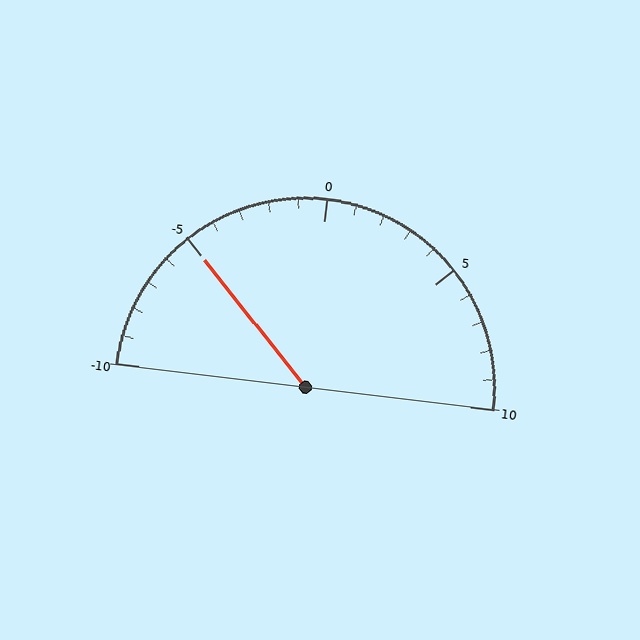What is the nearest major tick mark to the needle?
The nearest major tick mark is -5.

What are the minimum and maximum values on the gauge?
The gauge ranges from -10 to 10.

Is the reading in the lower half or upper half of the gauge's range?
The reading is in the lower half of the range (-10 to 10).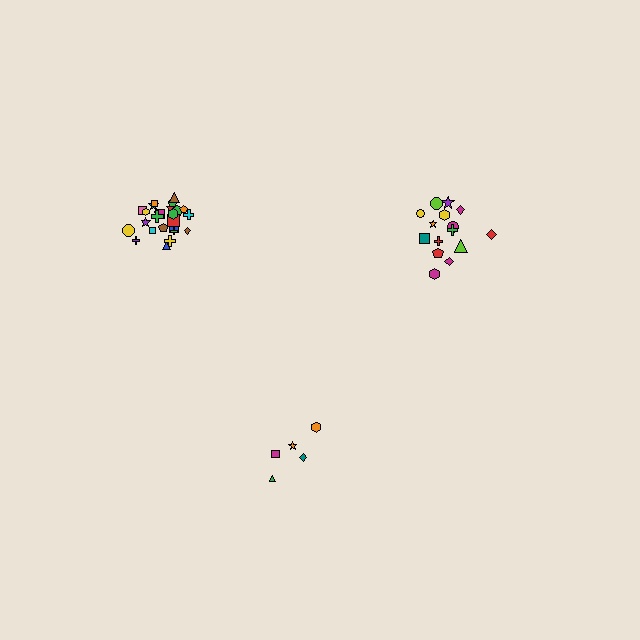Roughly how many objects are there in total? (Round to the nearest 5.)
Roughly 45 objects in total.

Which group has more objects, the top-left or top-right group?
The top-left group.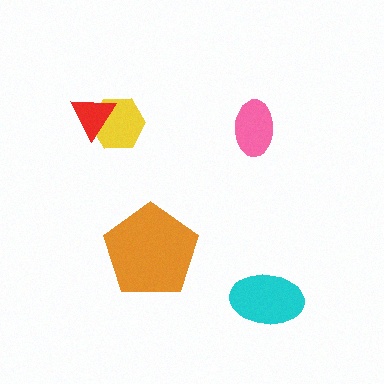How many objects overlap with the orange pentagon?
0 objects overlap with the orange pentagon.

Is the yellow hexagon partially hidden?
Yes, it is partially covered by another shape.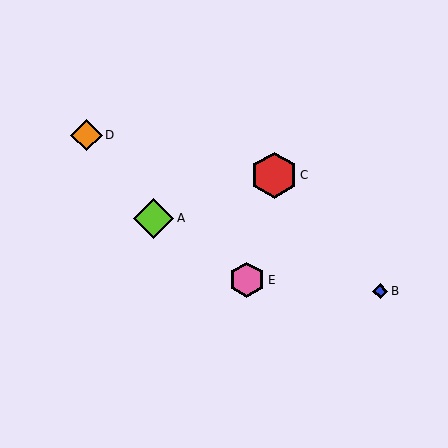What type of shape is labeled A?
Shape A is a lime diamond.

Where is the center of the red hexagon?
The center of the red hexagon is at (274, 175).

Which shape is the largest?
The red hexagon (labeled C) is the largest.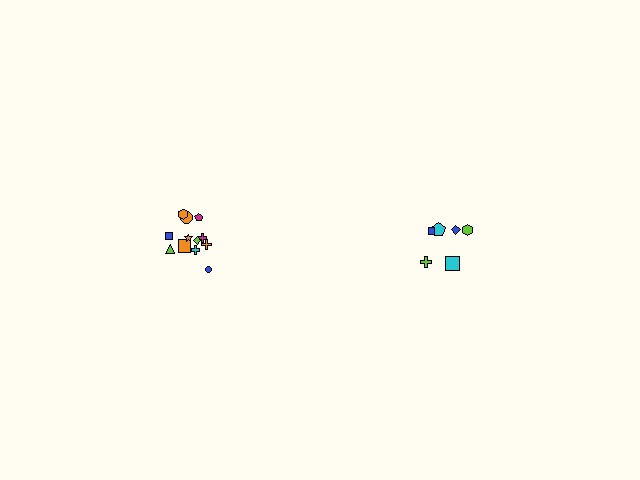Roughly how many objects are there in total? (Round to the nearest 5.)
Roughly 20 objects in total.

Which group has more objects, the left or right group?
The left group.